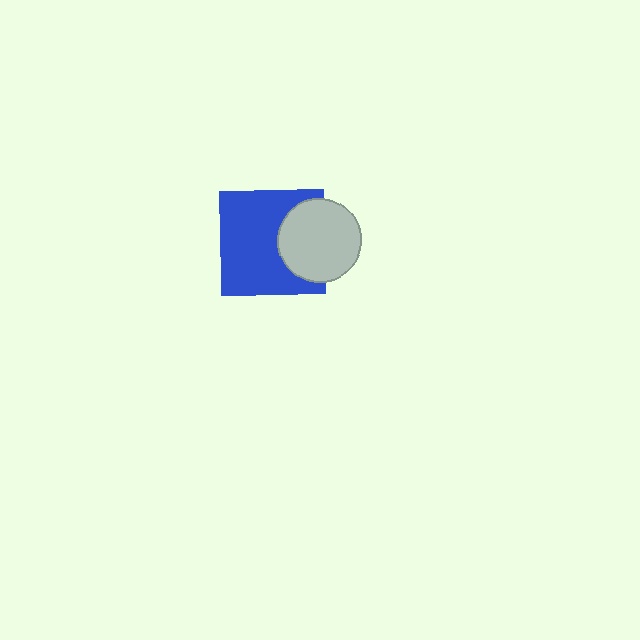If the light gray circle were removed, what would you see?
You would see the complete blue square.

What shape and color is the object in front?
The object in front is a light gray circle.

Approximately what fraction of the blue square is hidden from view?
Roughly 30% of the blue square is hidden behind the light gray circle.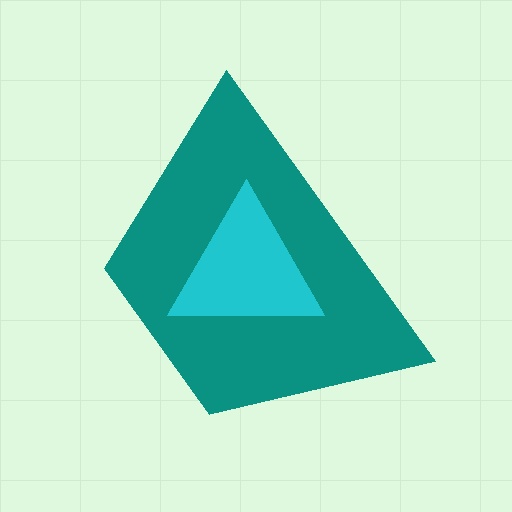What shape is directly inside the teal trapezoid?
The cyan triangle.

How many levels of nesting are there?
2.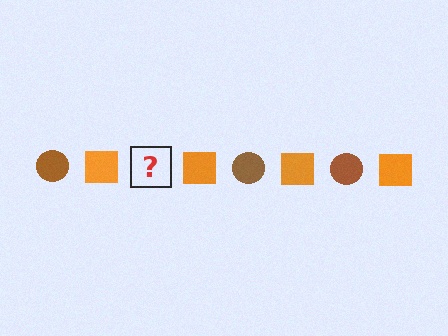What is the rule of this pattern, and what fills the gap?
The rule is that the pattern alternates between brown circle and orange square. The gap should be filled with a brown circle.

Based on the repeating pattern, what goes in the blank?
The blank should be a brown circle.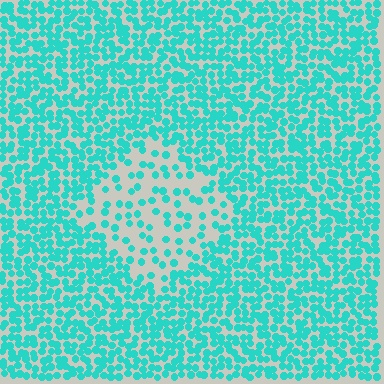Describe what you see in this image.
The image contains small cyan elements arranged at two different densities. A diamond-shaped region is visible where the elements are less densely packed than the surrounding area.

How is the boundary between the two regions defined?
The boundary is defined by a change in element density (approximately 2.5x ratio). All elements are the same color, size, and shape.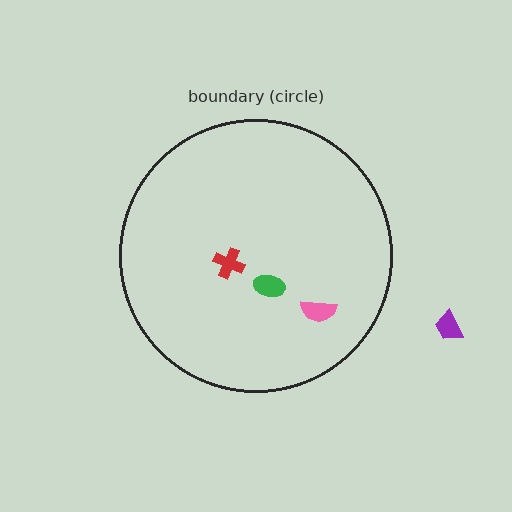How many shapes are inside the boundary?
3 inside, 1 outside.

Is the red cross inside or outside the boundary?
Inside.